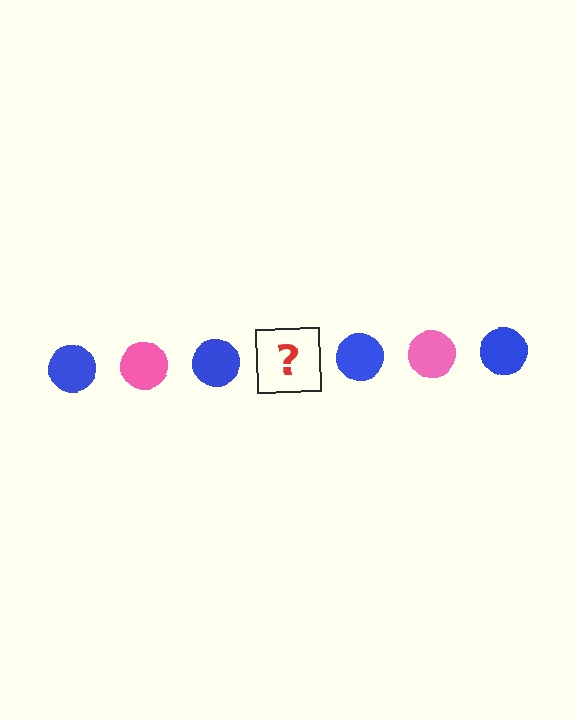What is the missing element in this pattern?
The missing element is a pink circle.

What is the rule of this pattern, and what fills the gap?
The rule is that the pattern cycles through blue, pink circles. The gap should be filled with a pink circle.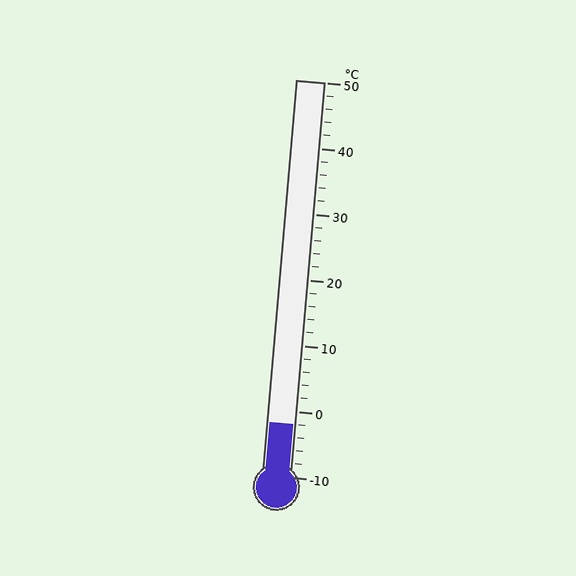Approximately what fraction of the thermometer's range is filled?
The thermometer is filled to approximately 15% of its range.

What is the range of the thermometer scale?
The thermometer scale ranges from -10°C to 50°C.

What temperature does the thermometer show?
The thermometer shows approximately -2°C.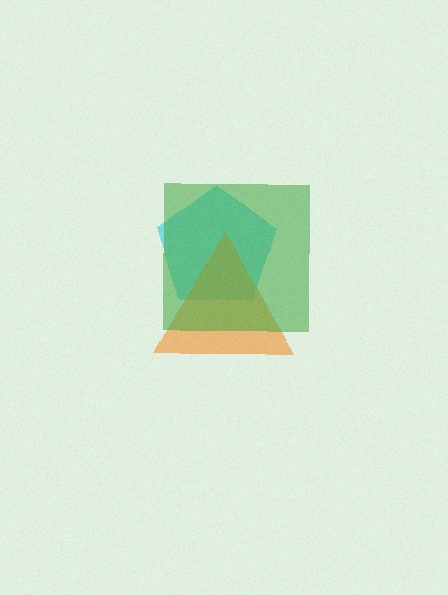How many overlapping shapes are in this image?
There are 3 overlapping shapes in the image.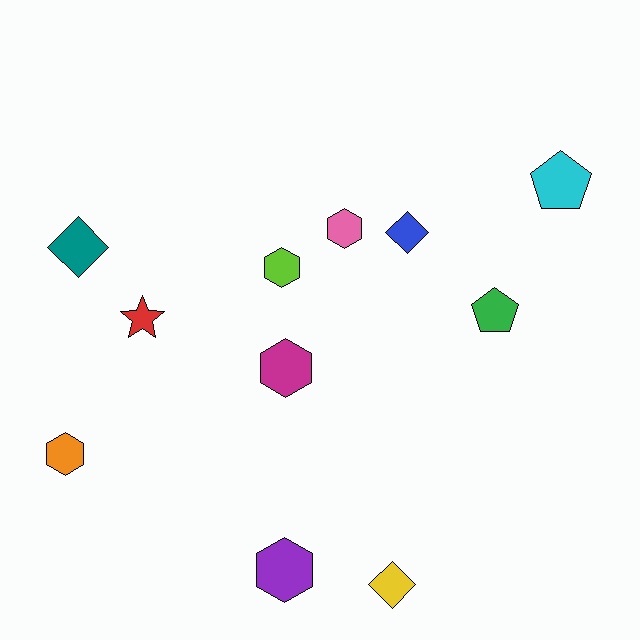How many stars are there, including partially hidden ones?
There is 1 star.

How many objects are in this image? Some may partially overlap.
There are 11 objects.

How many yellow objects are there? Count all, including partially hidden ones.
There is 1 yellow object.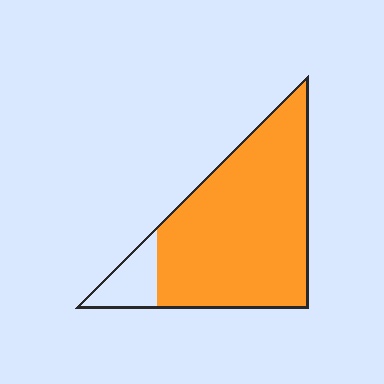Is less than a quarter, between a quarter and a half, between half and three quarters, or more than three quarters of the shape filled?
More than three quarters.